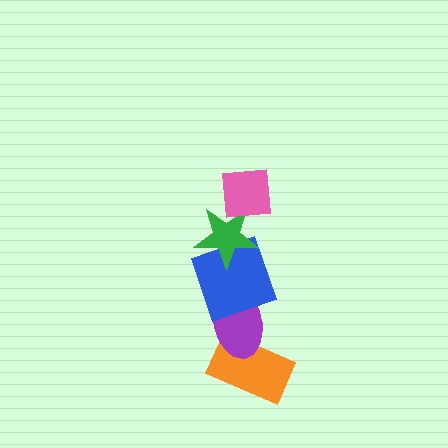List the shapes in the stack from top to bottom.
From top to bottom: the pink square, the green star, the blue square, the purple ellipse, the orange rectangle.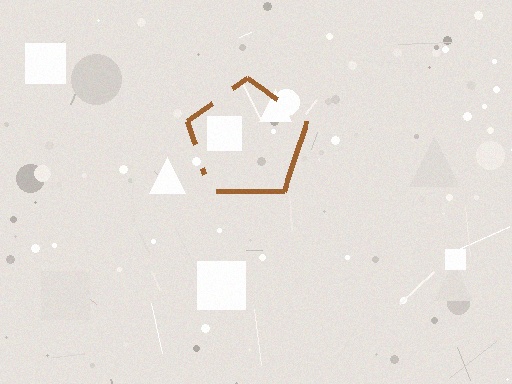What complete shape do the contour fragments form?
The contour fragments form a pentagon.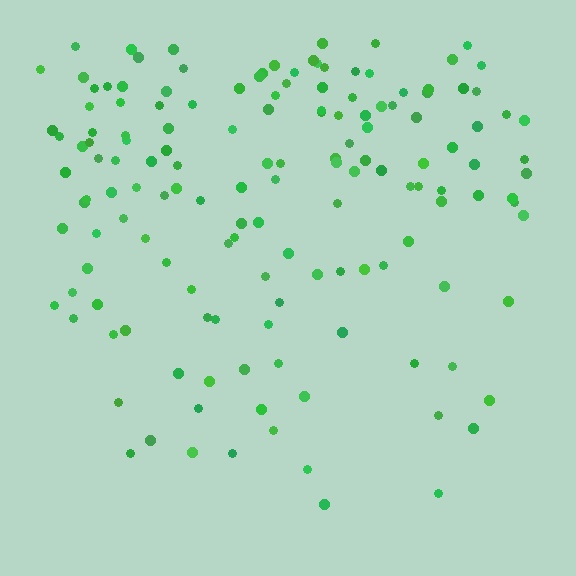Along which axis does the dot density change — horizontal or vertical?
Vertical.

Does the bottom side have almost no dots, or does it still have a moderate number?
Still a moderate number, just noticeably fewer than the top.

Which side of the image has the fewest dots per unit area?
The bottom.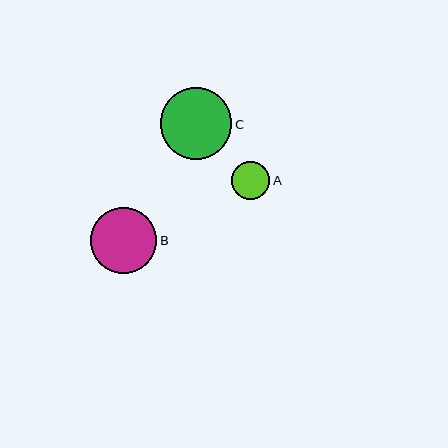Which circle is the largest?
Circle C is the largest with a size of approximately 72 pixels.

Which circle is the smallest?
Circle A is the smallest with a size of approximately 39 pixels.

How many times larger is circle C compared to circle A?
Circle C is approximately 1.9 times the size of circle A.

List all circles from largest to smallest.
From largest to smallest: C, B, A.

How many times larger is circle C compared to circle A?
Circle C is approximately 1.9 times the size of circle A.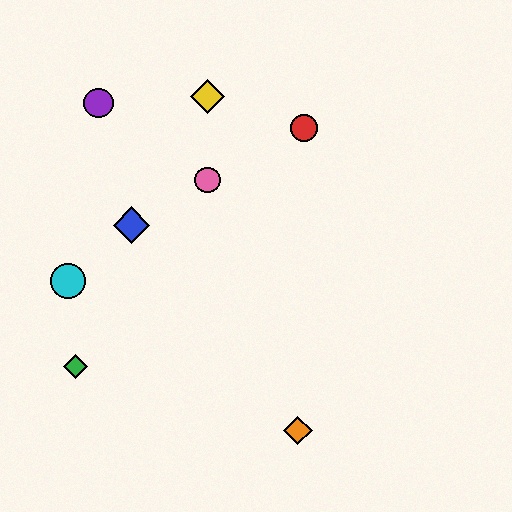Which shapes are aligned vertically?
The yellow diamond, the pink circle are aligned vertically.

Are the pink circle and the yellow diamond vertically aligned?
Yes, both are at x≈208.